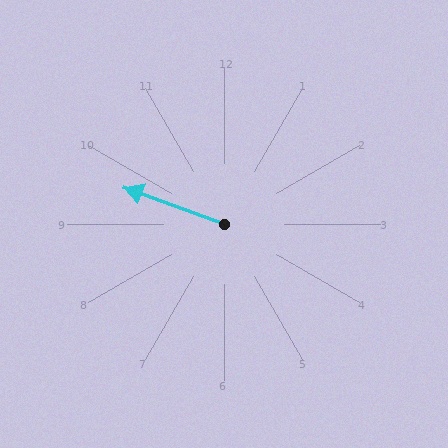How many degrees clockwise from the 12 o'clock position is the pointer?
Approximately 290 degrees.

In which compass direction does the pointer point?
West.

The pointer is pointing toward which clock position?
Roughly 10 o'clock.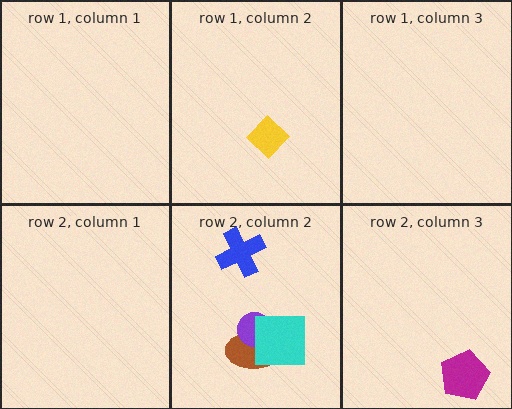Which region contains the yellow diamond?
The row 1, column 2 region.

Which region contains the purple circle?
The row 2, column 2 region.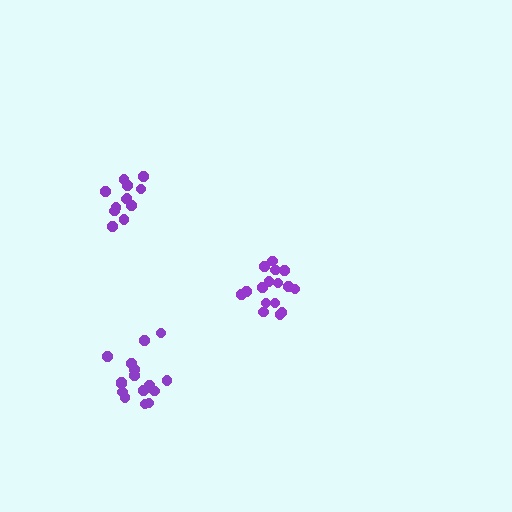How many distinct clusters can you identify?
There are 3 distinct clusters.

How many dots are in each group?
Group 1: 16 dots, Group 2: 12 dots, Group 3: 16 dots (44 total).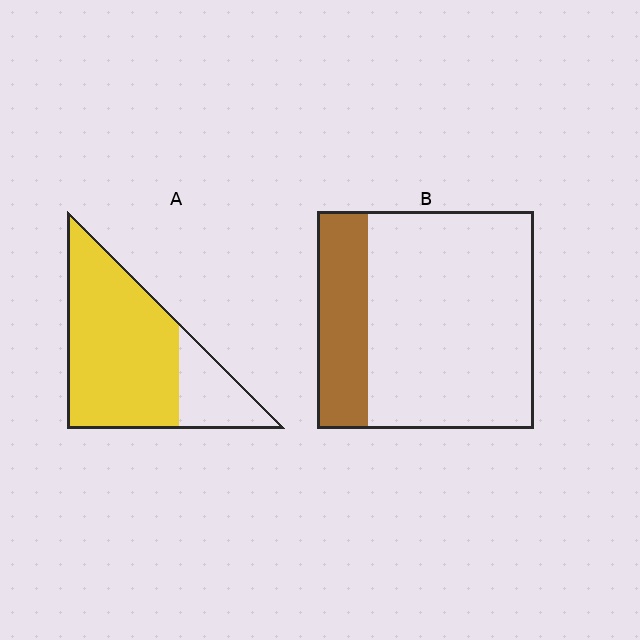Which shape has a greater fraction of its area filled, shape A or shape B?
Shape A.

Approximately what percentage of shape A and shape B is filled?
A is approximately 75% and B is approximately 25%.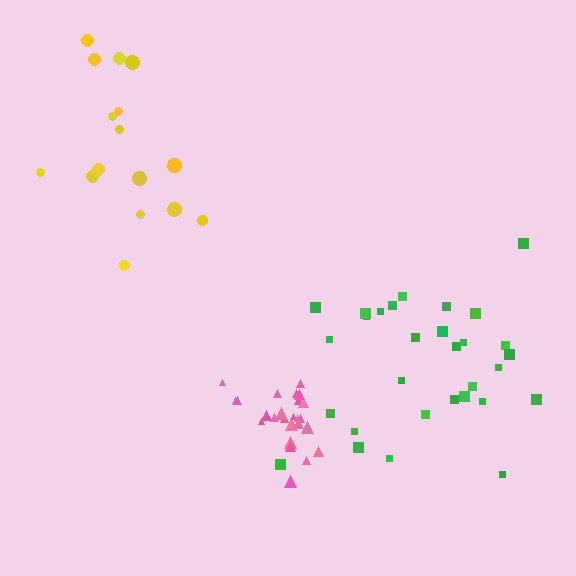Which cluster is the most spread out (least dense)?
Yellow.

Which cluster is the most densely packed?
Pink.